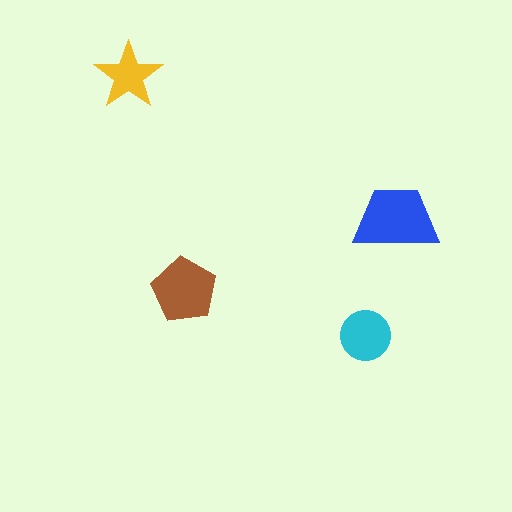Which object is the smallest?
The yellow star.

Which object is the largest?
The blue trapezoid.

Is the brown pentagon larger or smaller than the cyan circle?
Larger.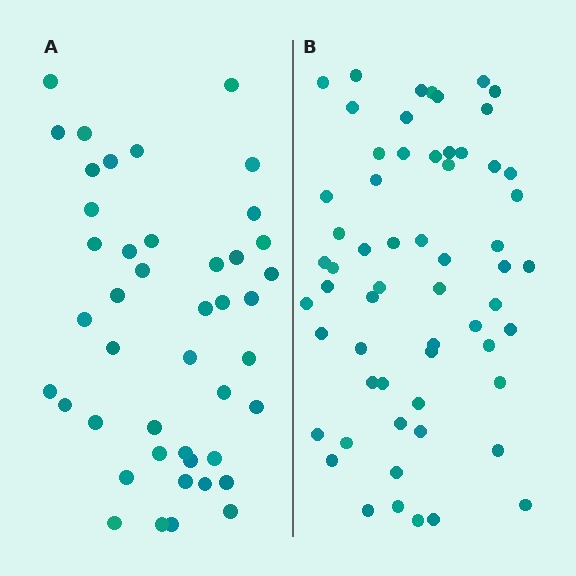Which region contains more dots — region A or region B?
Region B (the right region) has more dots.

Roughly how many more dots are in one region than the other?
Region B has approximately 15 more dots than region A.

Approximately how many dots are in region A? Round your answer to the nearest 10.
About 40 dots. (The exact count is 44, which rounds to 40.)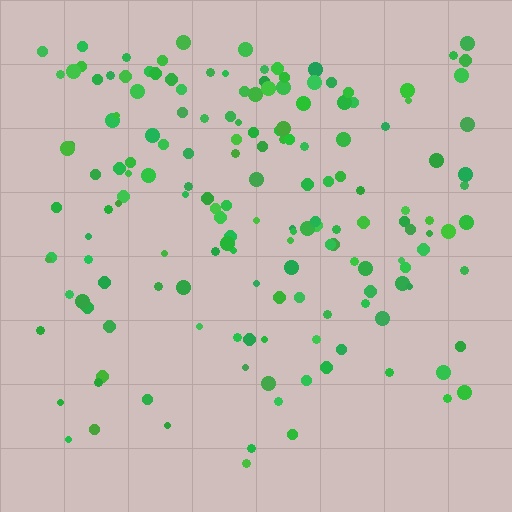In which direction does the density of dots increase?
From bottom to top, with the top side densest.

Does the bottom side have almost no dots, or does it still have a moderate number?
Still a moderate number, just noticeably fewer than the top.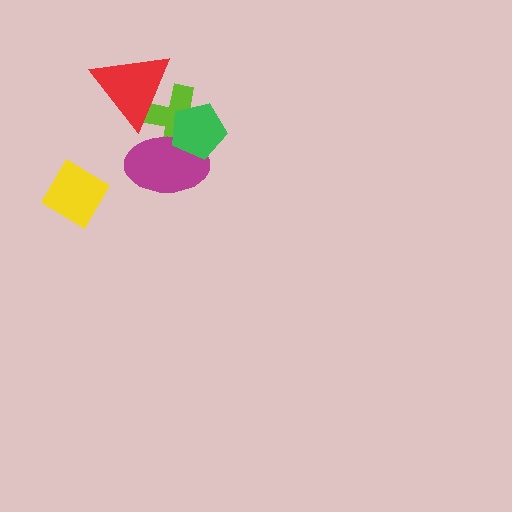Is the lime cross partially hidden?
Yes, it is partially covered by another shape.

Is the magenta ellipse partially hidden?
Yes, it is partially covered by another shape.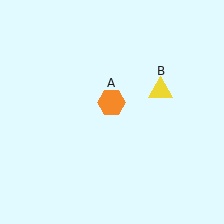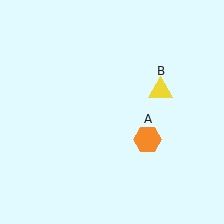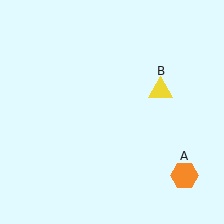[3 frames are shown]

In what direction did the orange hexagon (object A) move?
The orange hexagon (object A) moved down and to the right.